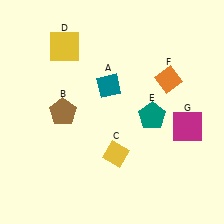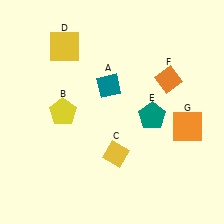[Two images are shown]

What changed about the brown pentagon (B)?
In Image 1, B is brown. In Image 2, it changed to yellow.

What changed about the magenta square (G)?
In Image 1, G is magenta. In Image 2, it changed to orange.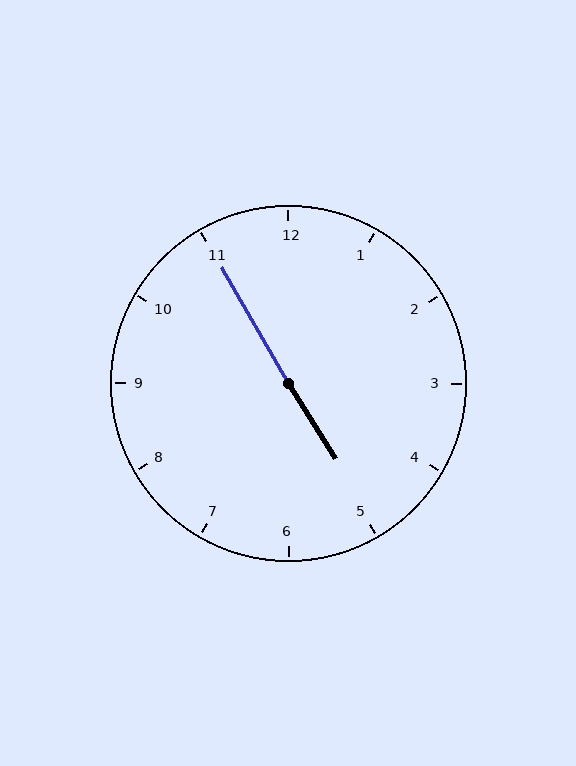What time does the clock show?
4:55.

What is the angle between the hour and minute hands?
Approximately 178 degrees.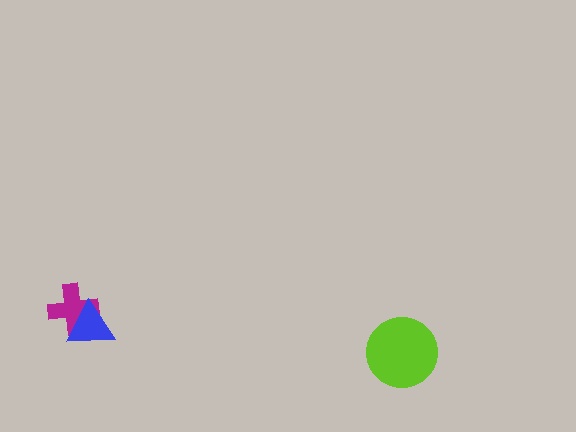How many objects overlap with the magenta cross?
1 object overlaps with the magenta cross.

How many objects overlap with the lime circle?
0 objects overlap with the lime circle.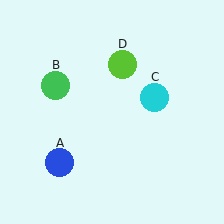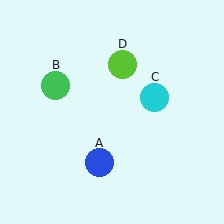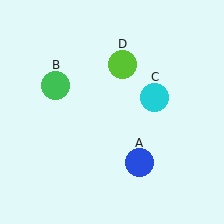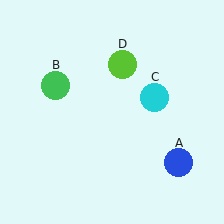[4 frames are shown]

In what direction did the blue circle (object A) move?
The blue circle (object A) moved right.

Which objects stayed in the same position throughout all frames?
Green circle (object B) and cyan circle (object C) and lime circle (object D) remained stationary.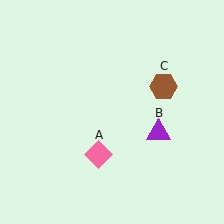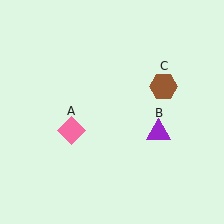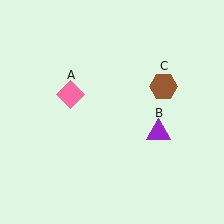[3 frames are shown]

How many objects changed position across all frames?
1 object changed position: pink diamond (object A).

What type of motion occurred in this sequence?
The pink diamond (object A) rotated clockwise around the center of the scene.